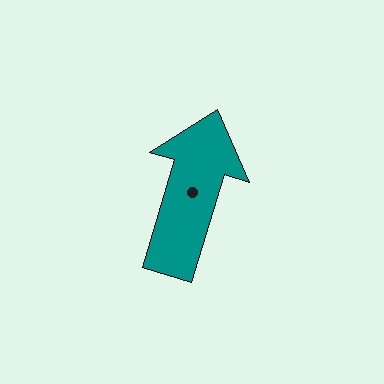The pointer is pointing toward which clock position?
Roughly 1 o'clock.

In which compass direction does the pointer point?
North.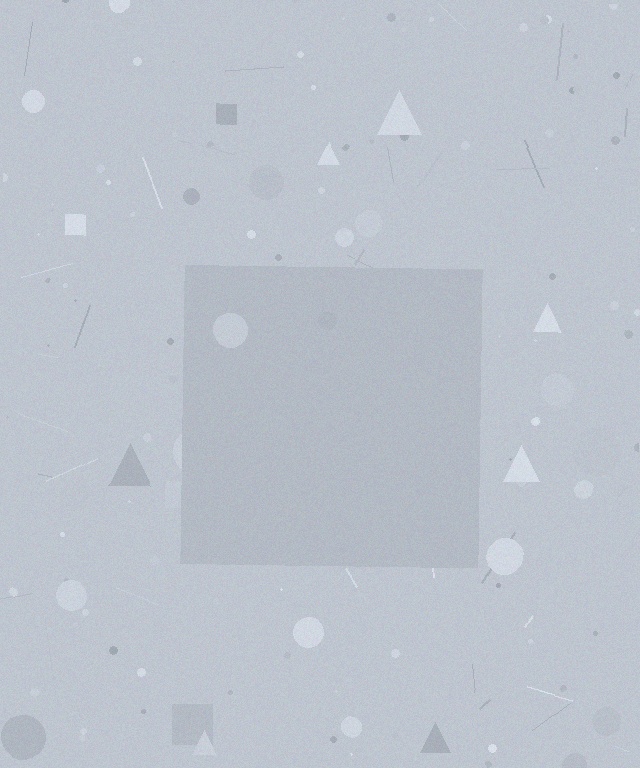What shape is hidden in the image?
A square is hidden in the image.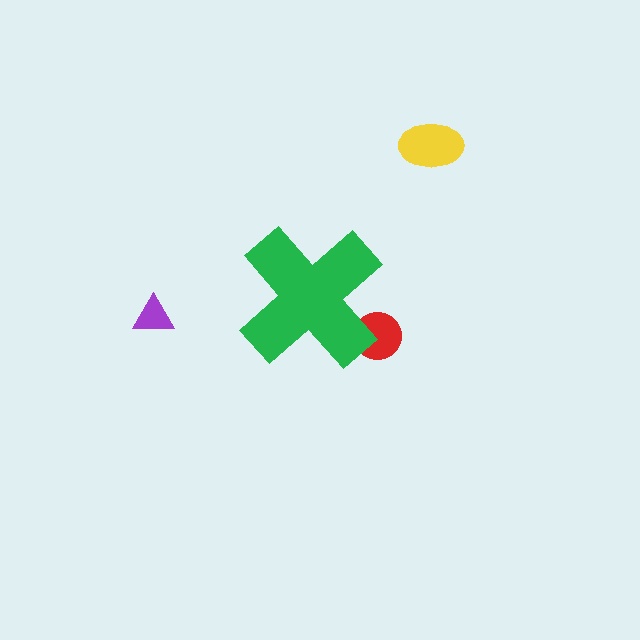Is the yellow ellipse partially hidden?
No, the yellow ellipse is fully visible.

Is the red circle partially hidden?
Yes, the red circle is partially hidden behind the green cross.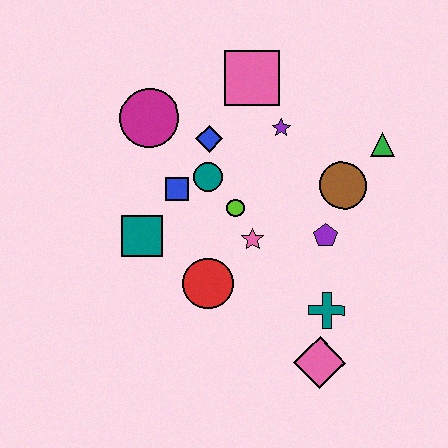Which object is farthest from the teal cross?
The magenta circle is farthest from the teal cross.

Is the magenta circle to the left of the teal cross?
Yes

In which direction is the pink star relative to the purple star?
The pink star is below the purple star.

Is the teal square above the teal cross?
Yes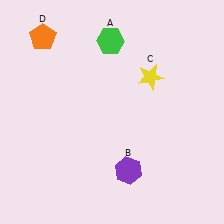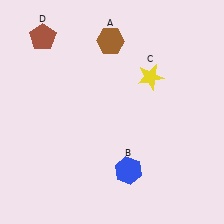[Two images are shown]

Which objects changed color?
A changed from green to brown. B changed from purple to blue. D changed from orange to brown.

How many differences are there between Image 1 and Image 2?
There are 3 differences between the two images.